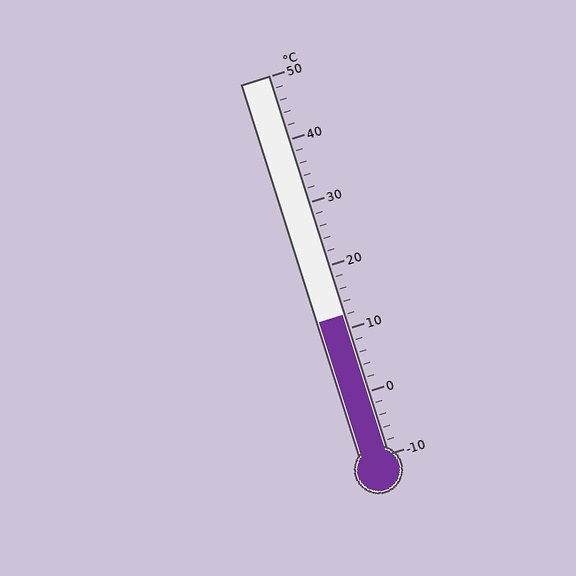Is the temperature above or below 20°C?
The temperature is below 20°C.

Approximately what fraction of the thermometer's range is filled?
The thermometer is filled to approximately 35% of its range.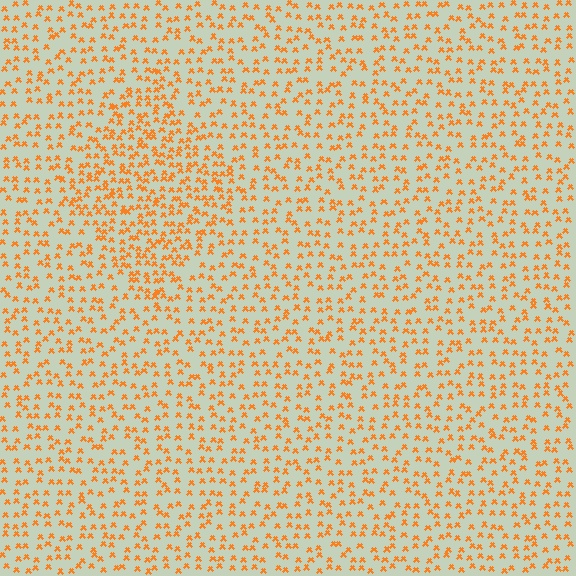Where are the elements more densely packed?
The elements are more densely packed inside the diamond boundary.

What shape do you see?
I see a diamond.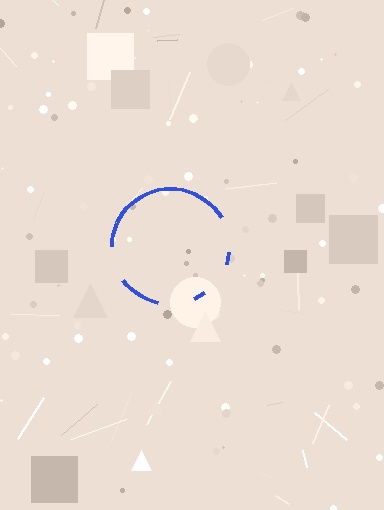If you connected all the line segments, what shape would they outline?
They would outline a circle.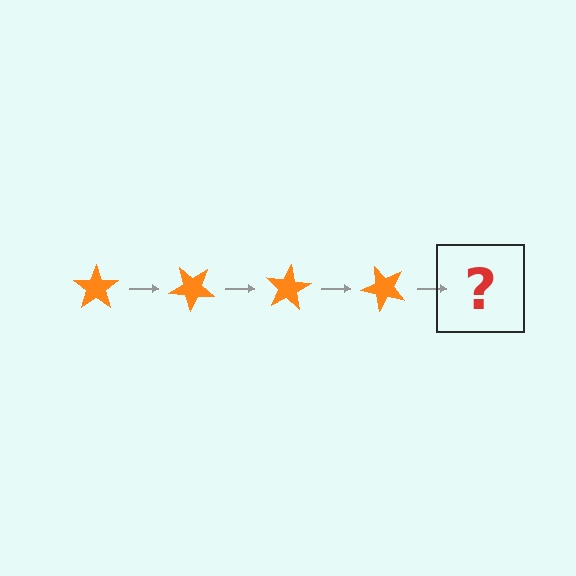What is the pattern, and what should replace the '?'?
The pattern is that the star rotates 40 degrees each step. The '?' should be an orange star rotated 160 degrees.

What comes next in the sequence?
The next element should be an orange star rotated 160 degrees.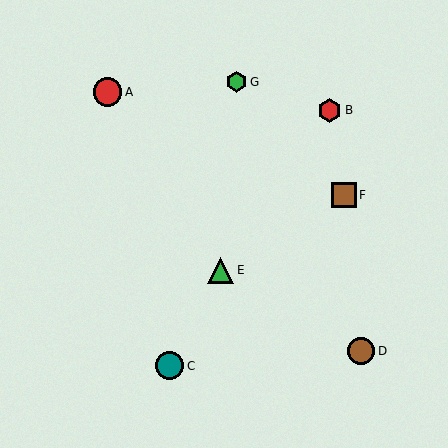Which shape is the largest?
The red circle (labeled A) is the largest.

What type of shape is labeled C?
Shape C is a teal circle.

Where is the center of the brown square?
The center of the brown square is at (344, 195).